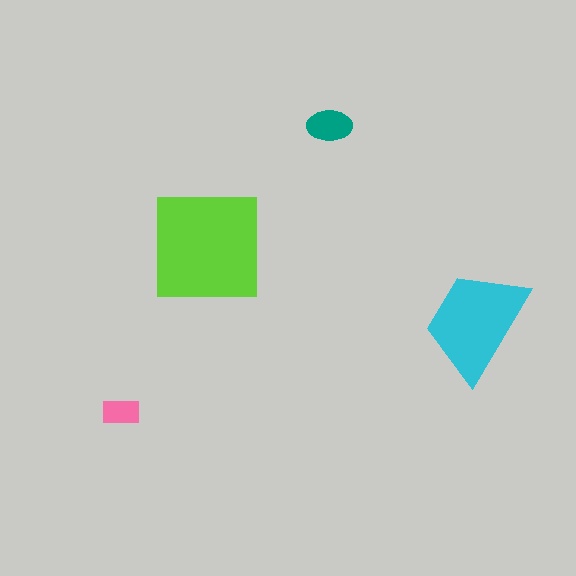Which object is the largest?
The lime square.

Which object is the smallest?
The pink rectangle.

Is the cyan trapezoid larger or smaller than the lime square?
Smaller.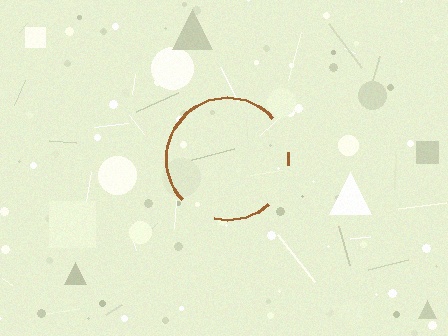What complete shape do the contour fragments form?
The contour fragments form a circle.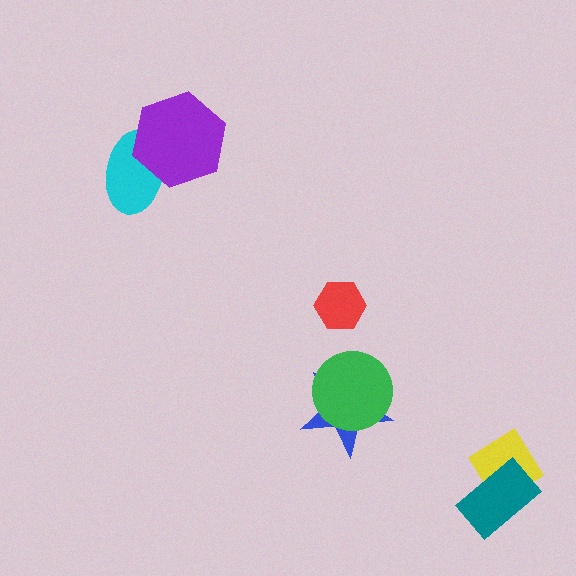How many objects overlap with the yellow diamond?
1 object overlaps with the yellow diamond.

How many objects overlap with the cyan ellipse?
1 object overlaps with the cyan ellipse.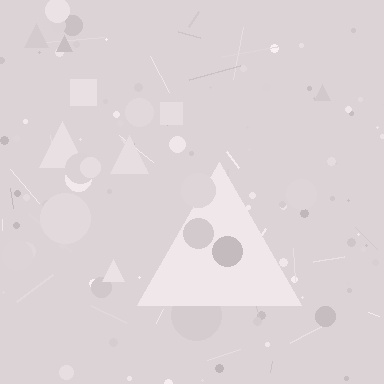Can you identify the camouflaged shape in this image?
The camouflaged shape is a triangle.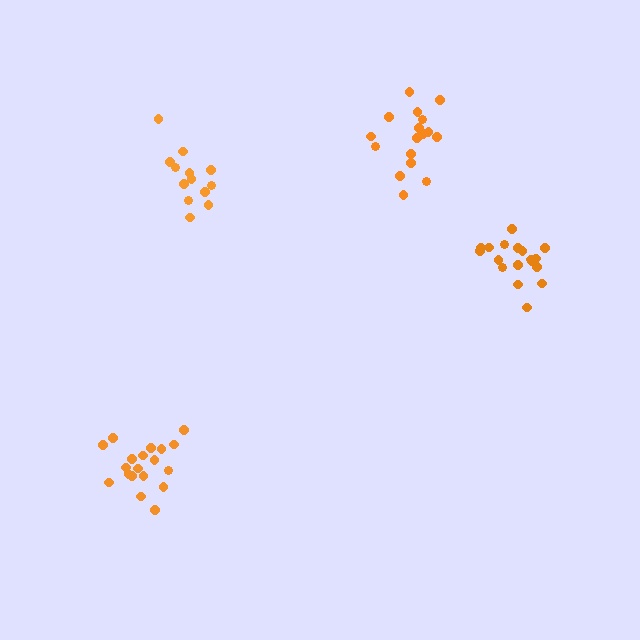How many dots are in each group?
Group 1: 13 dots, Group 2: 17 dots, Group 3: 19 dots, Group 4: 18 dots (67 total).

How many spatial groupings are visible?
There are 4 spatial groupings.